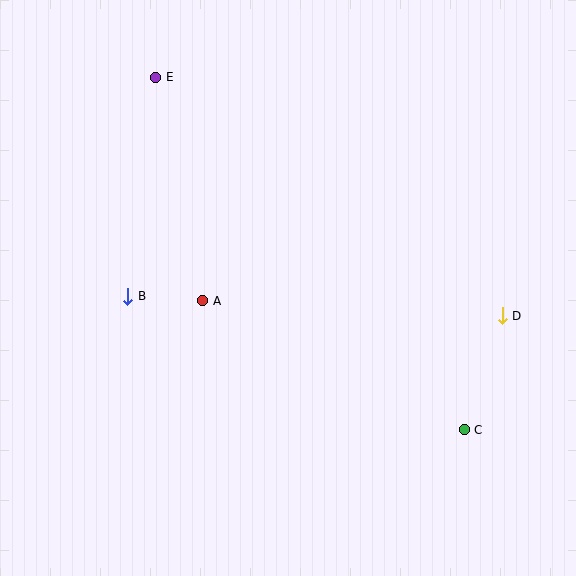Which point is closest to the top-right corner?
Point D is closest to the top-right corner.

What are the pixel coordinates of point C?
Point C is at (464, 430).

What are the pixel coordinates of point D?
Point D is at (502, 316).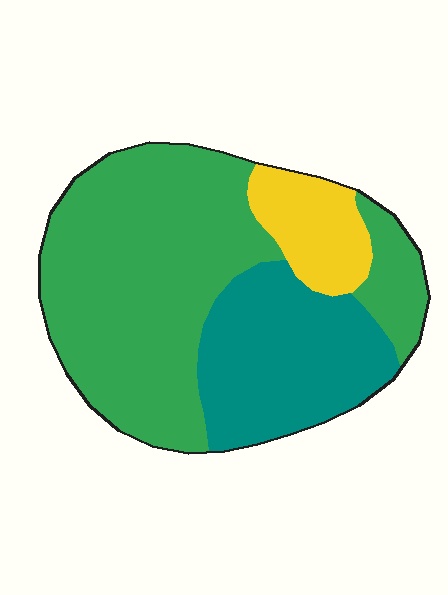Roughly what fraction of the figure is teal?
Teal covers 28% of the figure.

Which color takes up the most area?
Green, at roughly 60%.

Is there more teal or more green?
Green.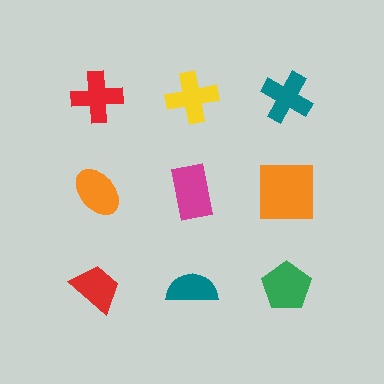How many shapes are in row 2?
3 shapes.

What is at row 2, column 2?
A magenta rectangle.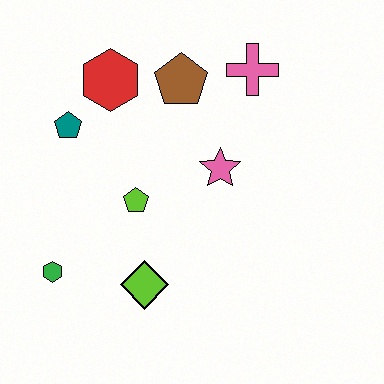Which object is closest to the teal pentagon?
The red hexagon is closest to the teal pentagon.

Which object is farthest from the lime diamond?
The pink cross is farthest from the lime diamond.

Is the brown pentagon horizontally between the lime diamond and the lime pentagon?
No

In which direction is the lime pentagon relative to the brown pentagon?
The lime pentagon is below the brown pentagon.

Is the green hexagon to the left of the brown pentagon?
Yes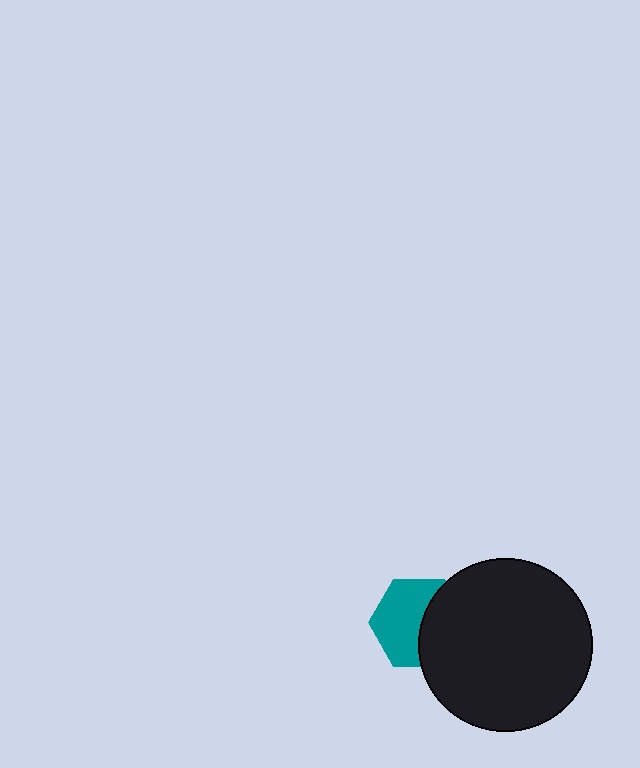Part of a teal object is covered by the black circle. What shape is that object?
It is a hexagon.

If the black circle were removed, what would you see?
You would see the complete teal hexagon.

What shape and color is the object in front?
The object in front is a black circle.